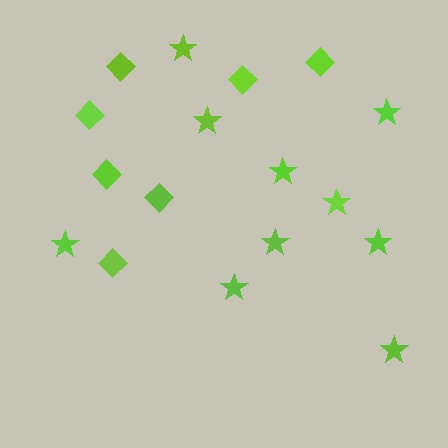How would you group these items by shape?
There are 2 groups: one group of stars (10) and one group of diamonds (7).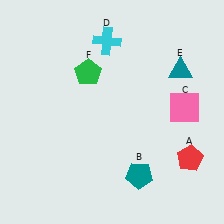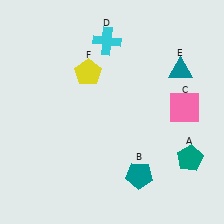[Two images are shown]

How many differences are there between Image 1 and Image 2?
There are 2 differences between the two images.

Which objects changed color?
A changed from red to teal. F changed from green to yellow.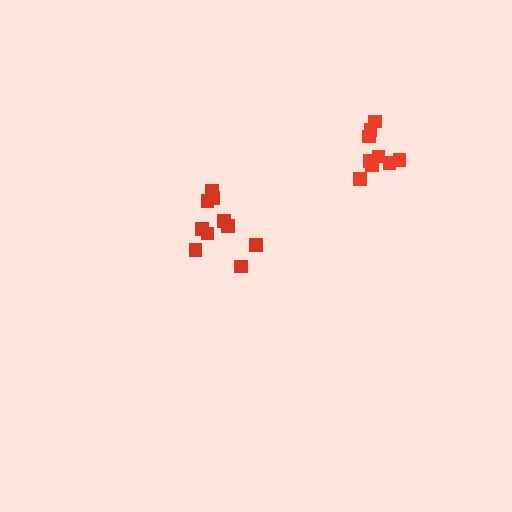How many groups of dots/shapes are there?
There are 2 groups.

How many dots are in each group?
Group 1: 9 dots, Group 2: 10 dots (19 total).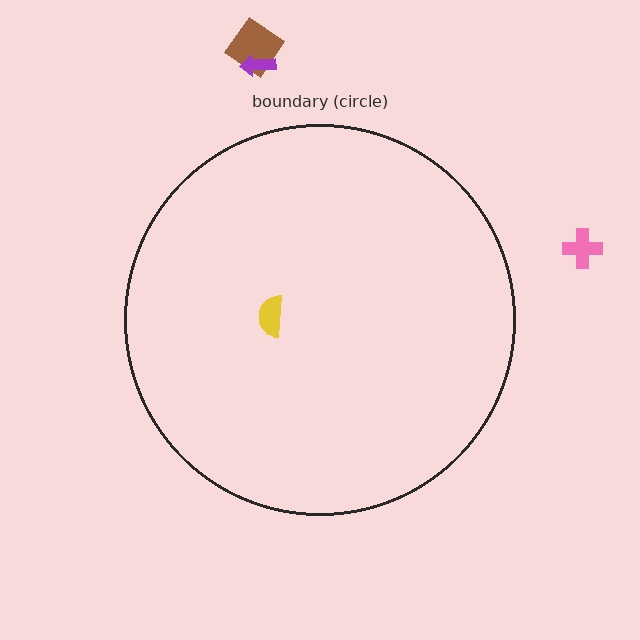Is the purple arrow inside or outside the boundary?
Outside.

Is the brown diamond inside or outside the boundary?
Outside.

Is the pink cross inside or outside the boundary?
Outside.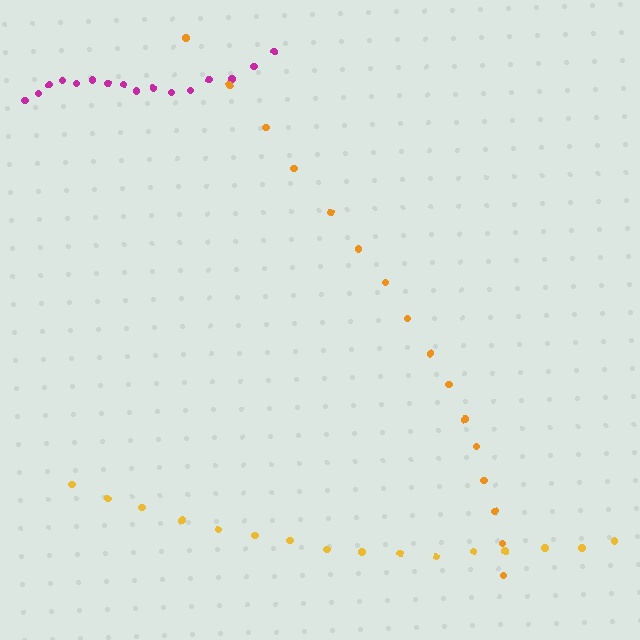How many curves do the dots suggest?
There are 3 distinct paths.